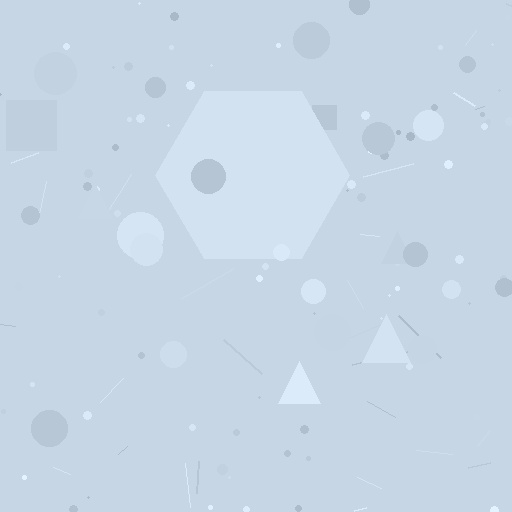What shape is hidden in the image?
A hexagon is hidden in the image.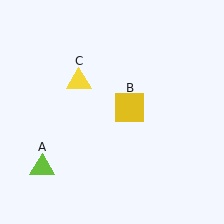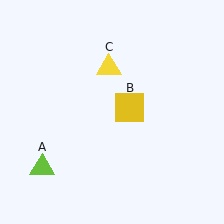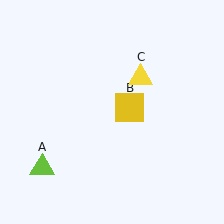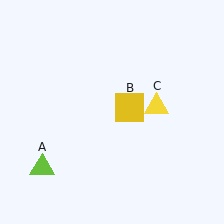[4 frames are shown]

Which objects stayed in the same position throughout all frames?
Lime triangle (object A) and yellow square (object B) remained stationary.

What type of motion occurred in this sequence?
The yellow triangle (object C) rotated clockwise around the center of the scene.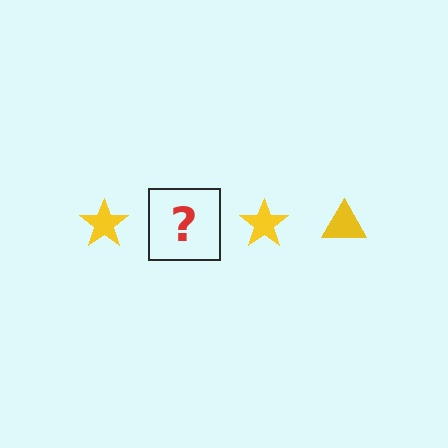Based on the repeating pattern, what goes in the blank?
The blank should be a yellow triangle.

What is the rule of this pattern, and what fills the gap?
The rule is that the pattern cycles through star, triangle shapes in yellow. The gap should be filled with a yellow triangle.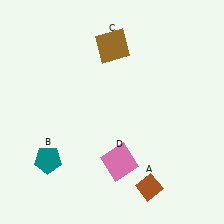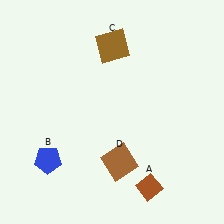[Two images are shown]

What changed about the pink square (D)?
In Image 1, D is pink. In Image 2, it changed to brown.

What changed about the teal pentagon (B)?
In Image 1, B is teal. In Image 2, it changed to blue.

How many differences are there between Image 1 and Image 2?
There are 2 differences between the two images.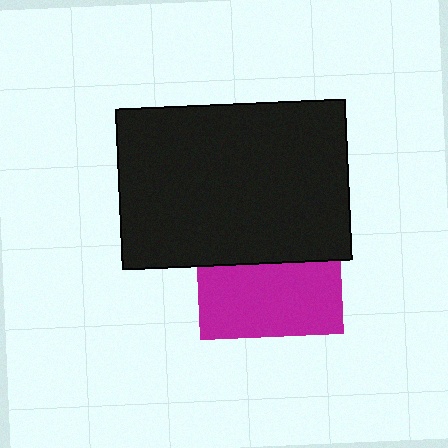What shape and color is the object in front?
The object in front is a black rectangle.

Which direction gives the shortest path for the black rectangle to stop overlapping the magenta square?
Moving up gives the shortest separation.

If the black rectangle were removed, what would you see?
You would see the complete magenta square.